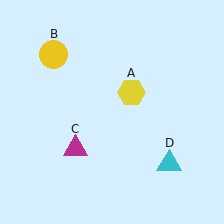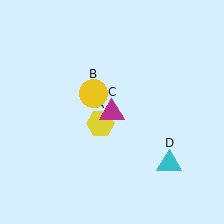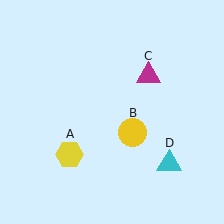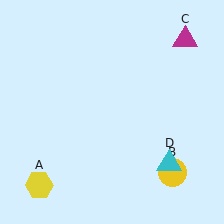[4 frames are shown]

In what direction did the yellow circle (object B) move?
The yellow circle (object B) moved down and to the right.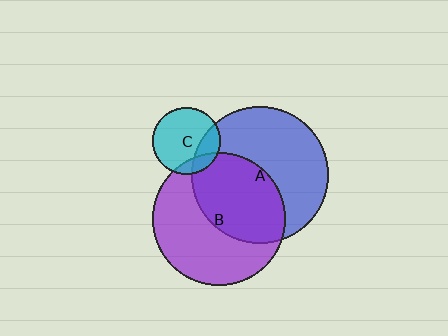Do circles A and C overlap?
Yes.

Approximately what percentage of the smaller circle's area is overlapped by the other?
Approximately 25%.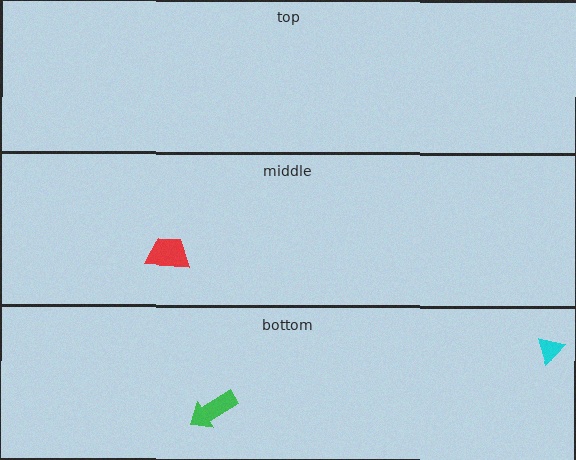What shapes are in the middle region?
The red trapezoid.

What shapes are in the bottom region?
The cyan triangle, the green arrow.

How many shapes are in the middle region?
1.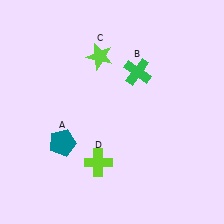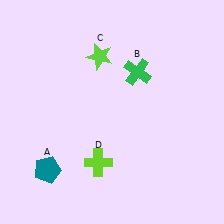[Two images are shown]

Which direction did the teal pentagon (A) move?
The teal pentagon (A) moved down.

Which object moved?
The teal pentagon (A) moved down.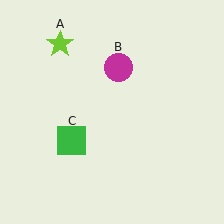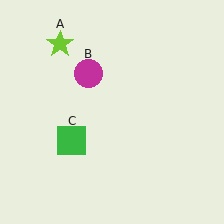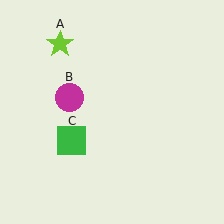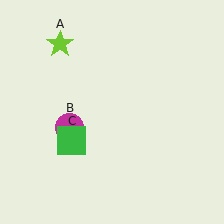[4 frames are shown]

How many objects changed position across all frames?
1 object changed position: magenta circle (object B).